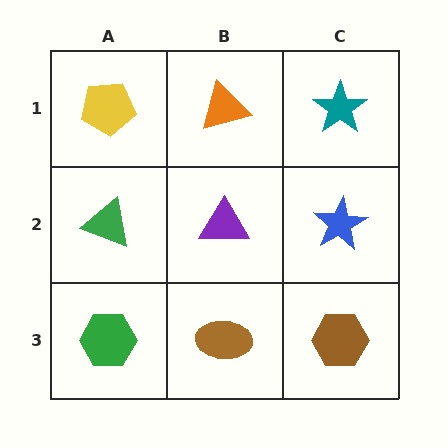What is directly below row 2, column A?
A green hexagon.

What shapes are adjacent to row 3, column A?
A green triangle (row 2, column A), a brown ellipse (row 3, column B).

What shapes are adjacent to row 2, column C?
A teal star (row 1, column C), a brown hexagon (row 3, column C), a purple triangle (row 2, column B).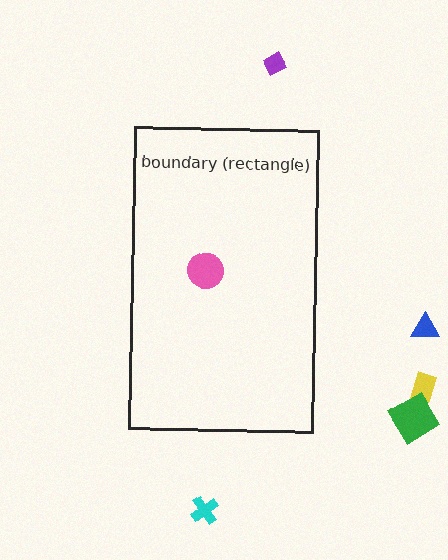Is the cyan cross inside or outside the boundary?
Outside.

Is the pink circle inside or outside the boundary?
Inside.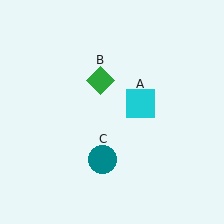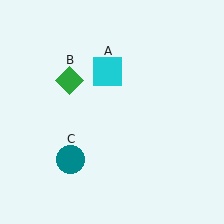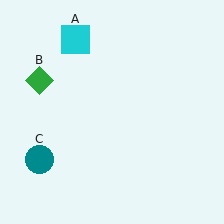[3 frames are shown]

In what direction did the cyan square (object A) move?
The cyan square (object A) moved up and to the left.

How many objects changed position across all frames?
3 objects changed position: cyan square (object A), green diamond (object B), teal circle (object C).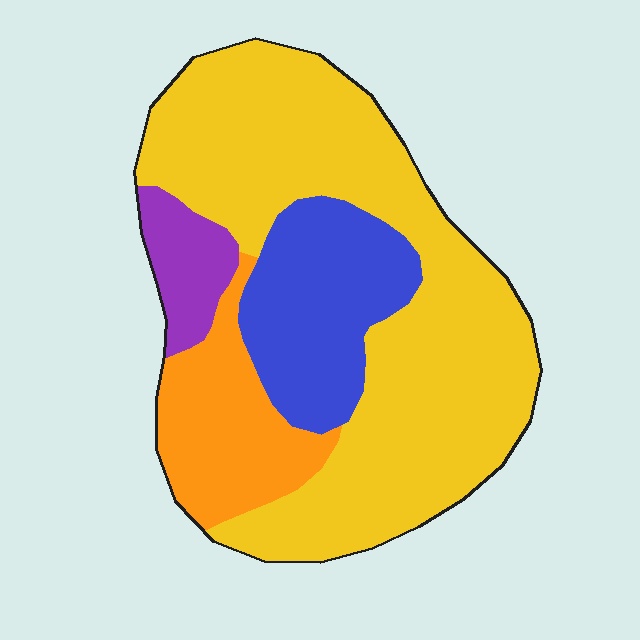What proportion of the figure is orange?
Orange takes up about one sixth (1/6) of the figure.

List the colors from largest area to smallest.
From largest to smallest: yellow, blue, orange, purple.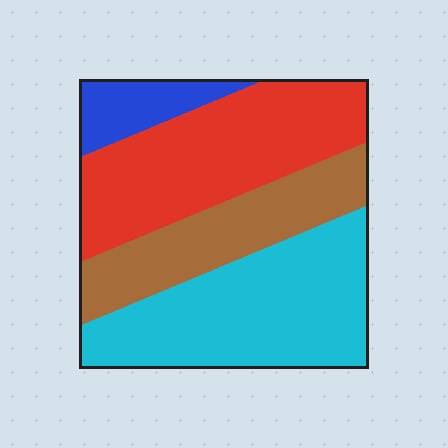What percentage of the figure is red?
Red covers around 35% of the figure.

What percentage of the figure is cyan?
Cyan covers about 35% of the figure.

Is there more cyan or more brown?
Cyan.